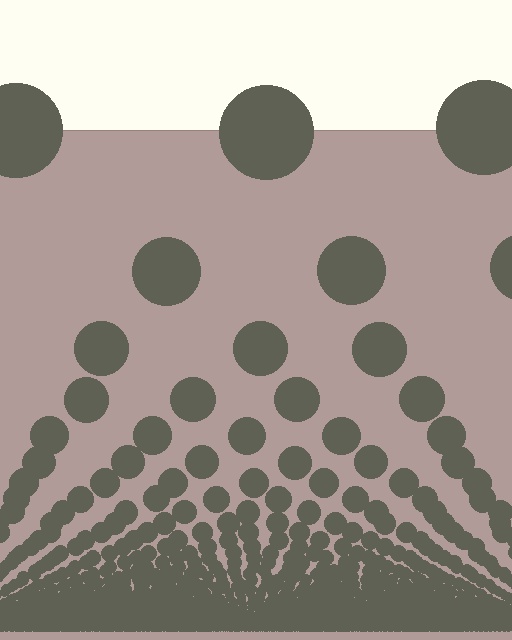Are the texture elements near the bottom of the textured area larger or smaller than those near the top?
Smaller. The gradient is inverted — elements near the bottom are smaller and denser.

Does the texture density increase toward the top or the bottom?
Density increases toward the bottom.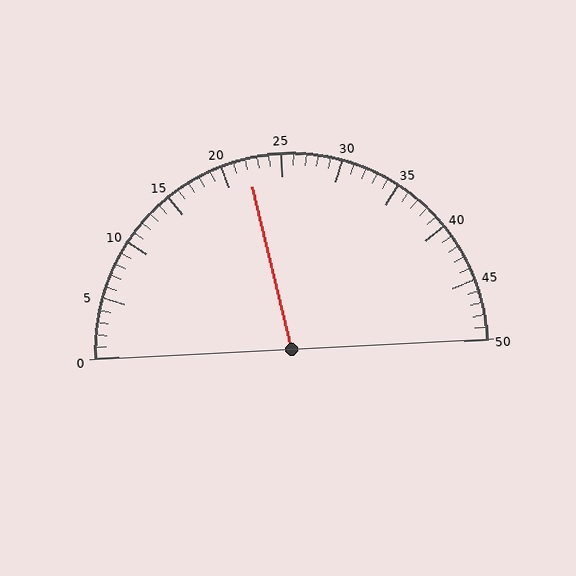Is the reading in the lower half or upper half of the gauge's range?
The reading is in the lower half of the range (0 to 50).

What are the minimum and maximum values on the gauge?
The gauge ranges from 0 to 50.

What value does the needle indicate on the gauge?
The needle indicates approximately 22.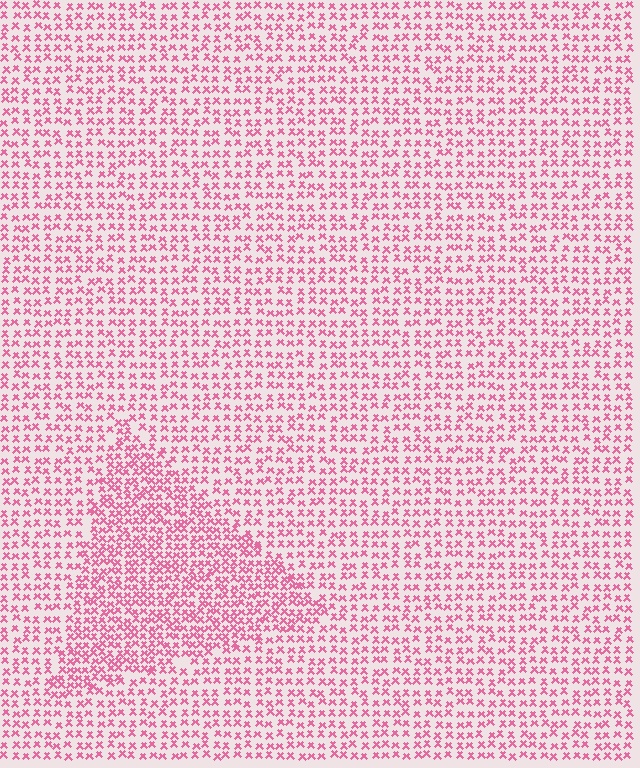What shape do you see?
I see a triangle.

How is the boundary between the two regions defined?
The boundary is defined by a change in element density (approximately 1.7x ratio). All elements are the same color, size, and shape.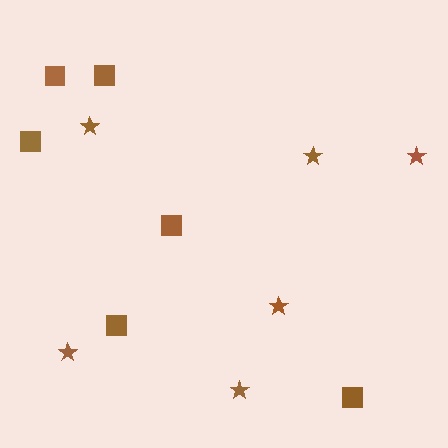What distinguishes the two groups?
There are 2 groups: one group of stars (6) and one group of squares (6).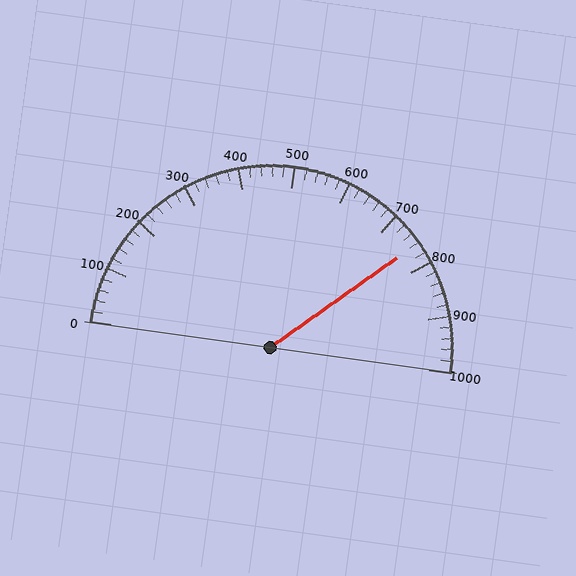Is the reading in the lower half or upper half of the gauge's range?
The reading is in the upper half of the range (0 to 1000).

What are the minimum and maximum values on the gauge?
The gauge ranges from 0 to 1000.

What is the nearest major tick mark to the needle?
The nearest major tick mark is 800.